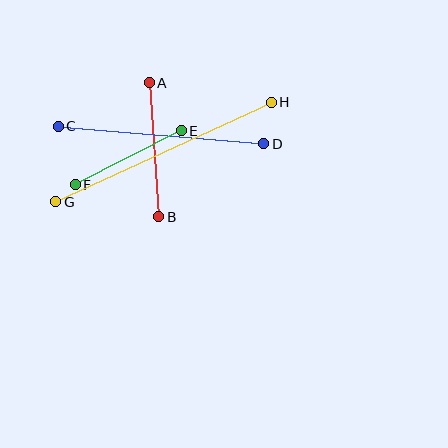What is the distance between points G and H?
The distance is approximately 238 pixels.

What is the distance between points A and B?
The distance is approximately 134 pixels.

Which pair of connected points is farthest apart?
Points G and H are farthest apart.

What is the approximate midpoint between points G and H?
The midpoint is at approximately (163, 152) pixels.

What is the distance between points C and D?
The distance is approximately 206 pixels.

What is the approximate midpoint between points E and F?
The midpoint is at approximately (128, 158) pixels.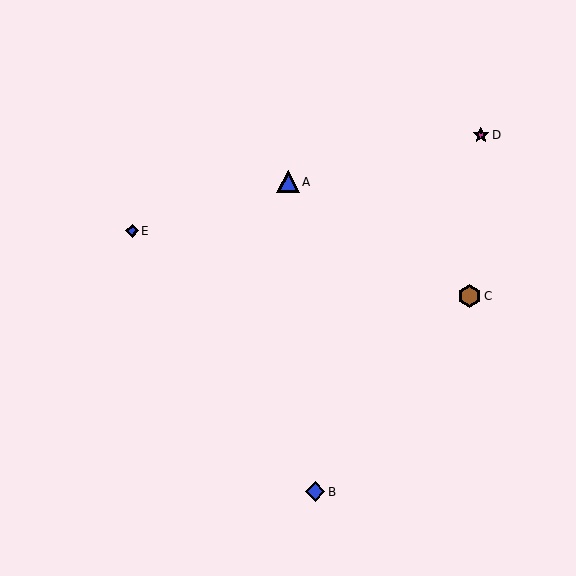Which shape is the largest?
The brown hexagon (labeled C) is the largest.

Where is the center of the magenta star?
The center of the magenta star is at (481, 135).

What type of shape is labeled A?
Shape A is a blue triangle.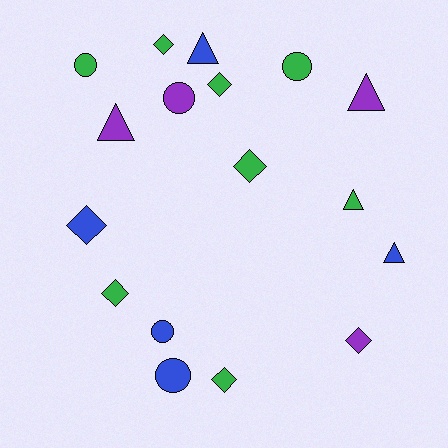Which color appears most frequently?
Green, with 8 objects.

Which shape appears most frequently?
Diamond, with 7 objects.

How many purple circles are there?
There is 1 purple circle.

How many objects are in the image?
There are 17 objects.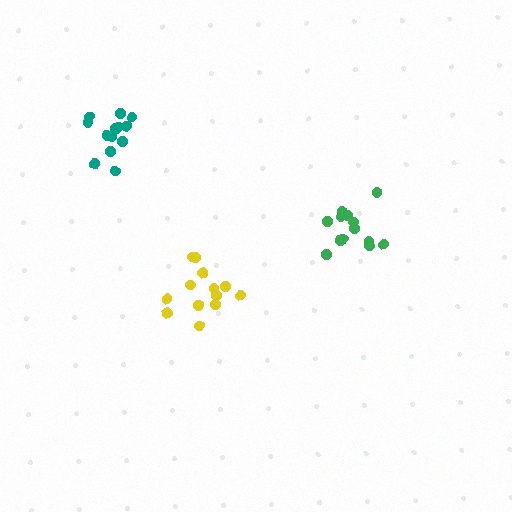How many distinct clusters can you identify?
There are 3 distinct clusters.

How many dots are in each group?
Group 1: 13 dots, Group 2: 13 dots, Group 3: 13 dots (39 total).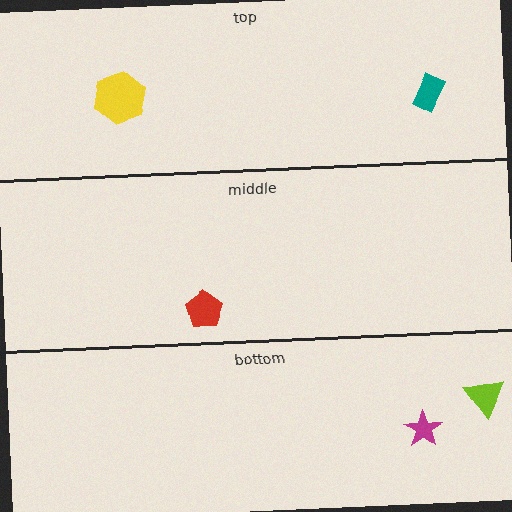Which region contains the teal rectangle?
The top region.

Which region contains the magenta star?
The bottom region.